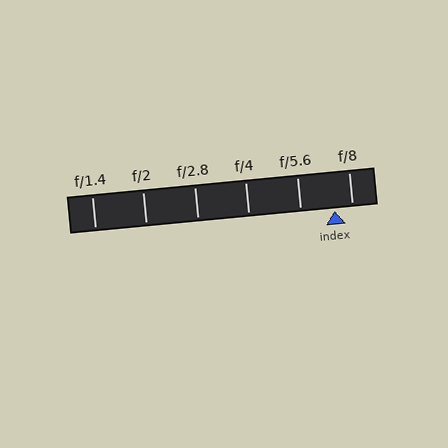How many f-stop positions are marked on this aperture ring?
There are 6 f-stop positions marked.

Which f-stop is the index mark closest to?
The index mark is closest to f/8.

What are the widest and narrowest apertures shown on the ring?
The widest aperture shown is f/1.4 and the narrowest is f/8.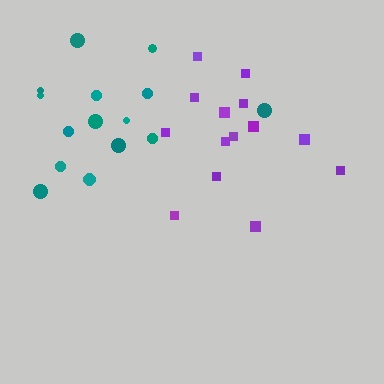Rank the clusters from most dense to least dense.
purple, teal.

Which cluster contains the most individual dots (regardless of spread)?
Teal (15).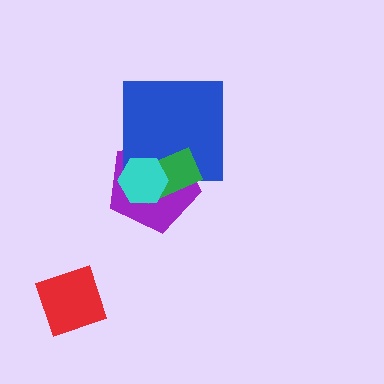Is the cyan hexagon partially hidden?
No, no other shape covers it.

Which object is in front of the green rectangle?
The cyan hexagon is in front of the green rectangle.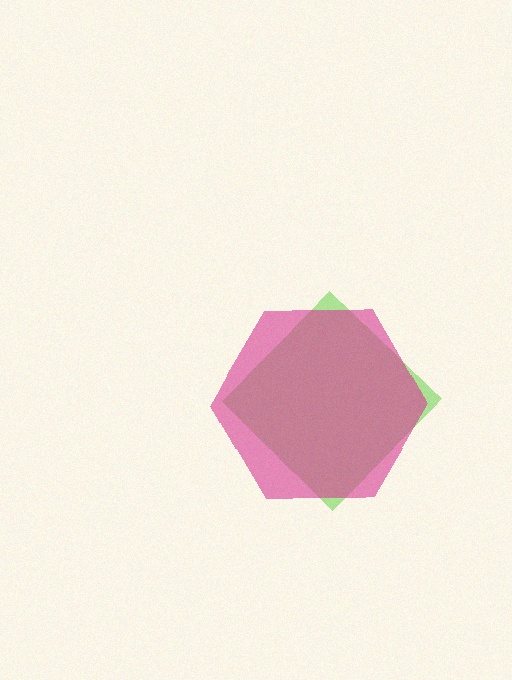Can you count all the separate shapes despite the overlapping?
Yes, there are 2 separate shapes.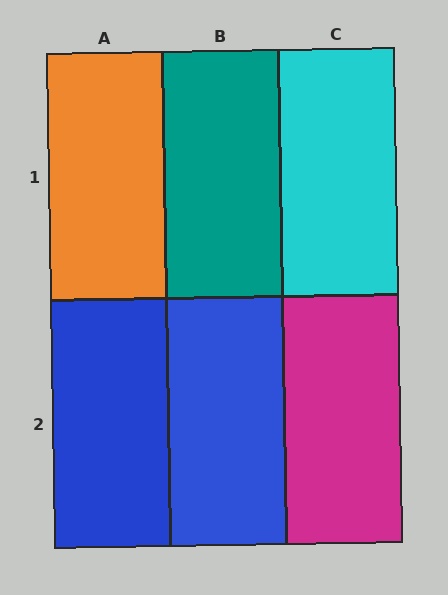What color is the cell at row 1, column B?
Teal.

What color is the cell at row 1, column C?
Cyan.